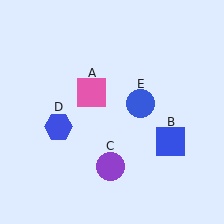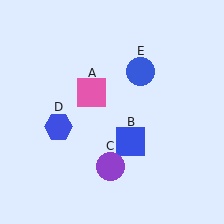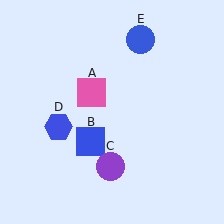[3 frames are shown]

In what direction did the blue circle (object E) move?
The blue circle (object E) moved up.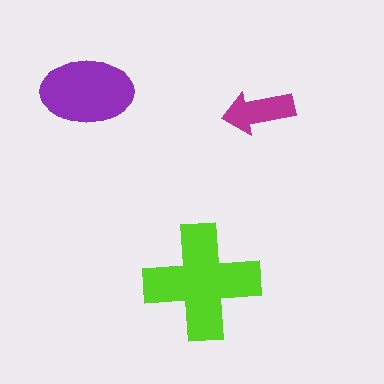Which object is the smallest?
The magenta arrow.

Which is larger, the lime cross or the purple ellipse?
The lime cross.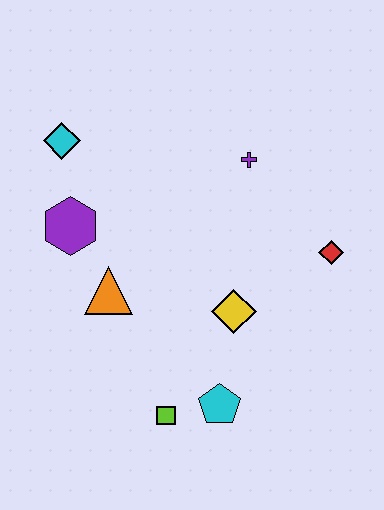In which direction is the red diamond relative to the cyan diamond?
The red diamond is to the right of the cyan diamond.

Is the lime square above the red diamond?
No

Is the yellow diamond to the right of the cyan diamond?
Yes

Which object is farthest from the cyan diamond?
The cyan pentagon is farthest from the cyan diamond.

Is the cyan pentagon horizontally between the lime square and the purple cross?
Yes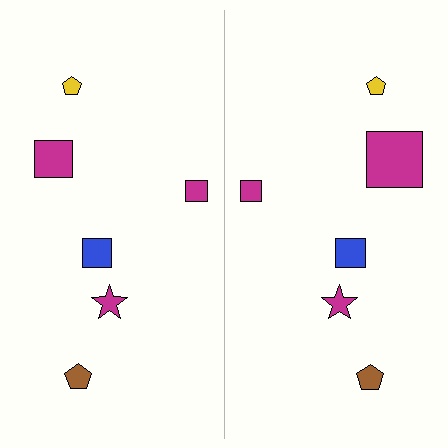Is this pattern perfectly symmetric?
No, the pattern is not perfectly symmetric. The magenta square on the right side has a different size than its mirror counterpart.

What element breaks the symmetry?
The magenta square on the right side has a different size than its mirror counterpart.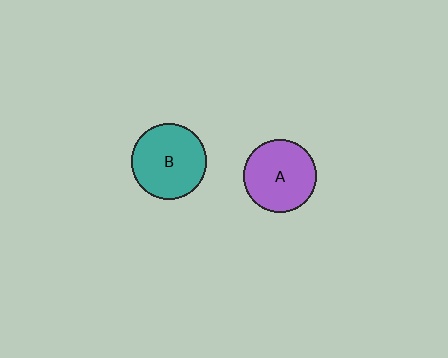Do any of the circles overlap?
No, none of the circles overlap.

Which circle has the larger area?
Circle B (teal).